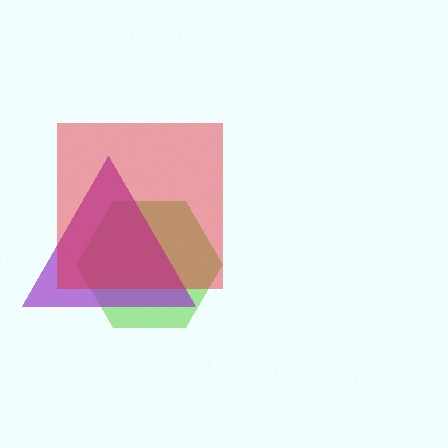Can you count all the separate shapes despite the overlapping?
Yes, there are 3 separate shapes.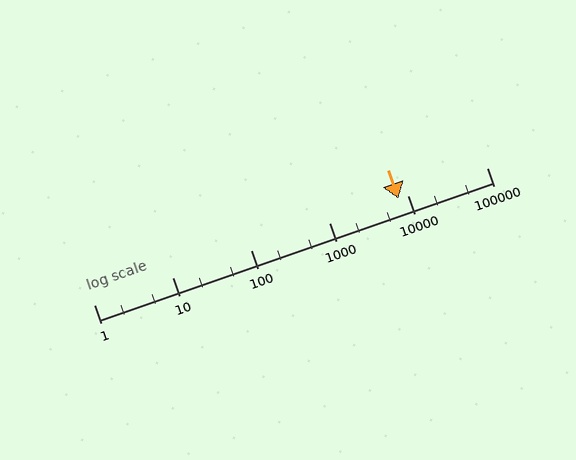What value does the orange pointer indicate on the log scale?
The pointer indicates approximately 7500.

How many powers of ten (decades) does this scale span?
The scale spans 5 decades, from 1 to 100000.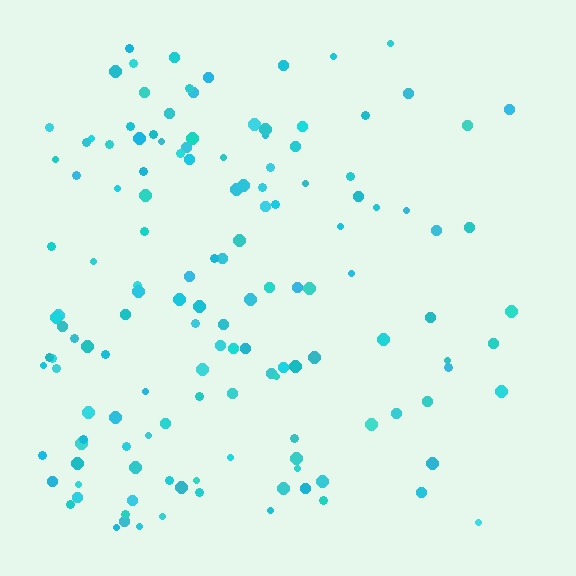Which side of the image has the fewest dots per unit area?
The right.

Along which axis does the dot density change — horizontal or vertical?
Horizontal.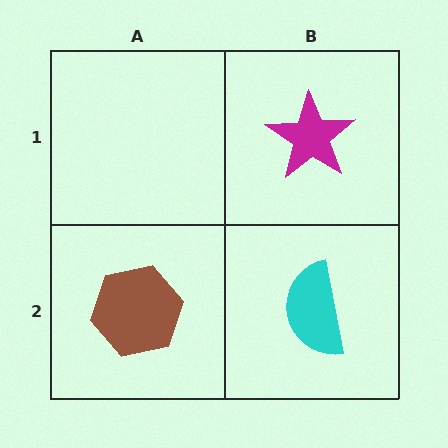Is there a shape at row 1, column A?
No, that cell is empty.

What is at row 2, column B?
A cyan semicircle.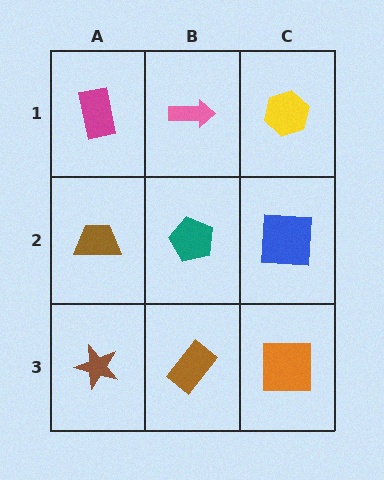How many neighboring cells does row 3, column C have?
2.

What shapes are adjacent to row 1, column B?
A teal pentagon (row 2, column B), a magenta rectangle (row 1, column A), a yellow hexagon (row 1, column C).